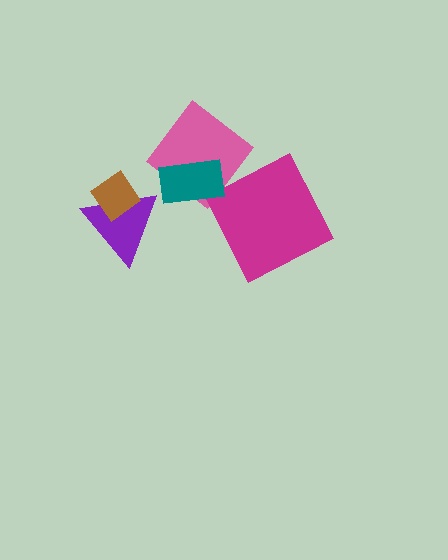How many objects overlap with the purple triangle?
1 object overlaps with the purple triangle.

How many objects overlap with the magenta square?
0 objects overlap with the magenta square.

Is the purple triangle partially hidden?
Yes, it is partially covered by another shape.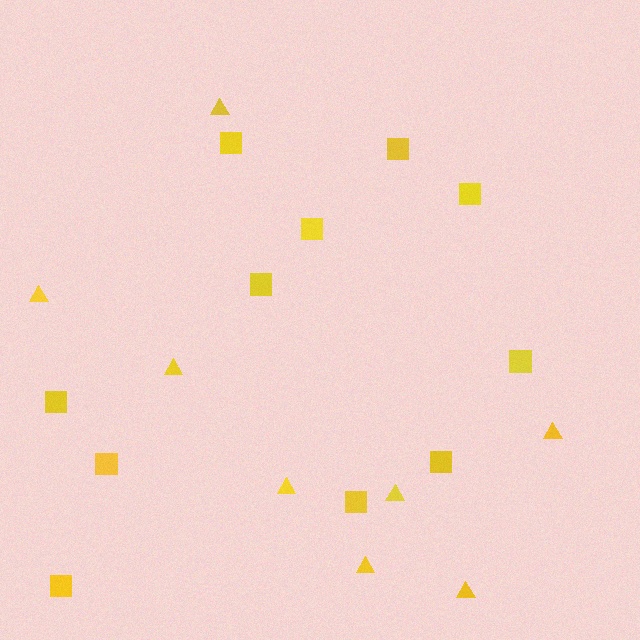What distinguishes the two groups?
There are 2 groups: one group of squares (11) and one group of triangles (8).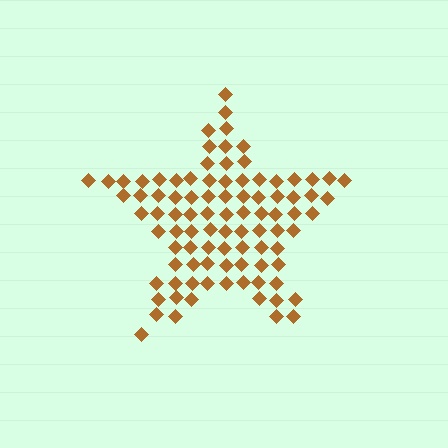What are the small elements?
The small elements are diamonds.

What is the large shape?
The large shape is a star.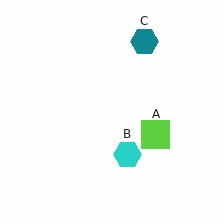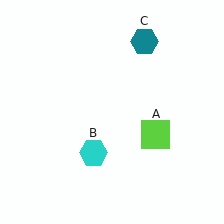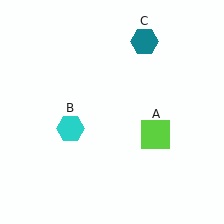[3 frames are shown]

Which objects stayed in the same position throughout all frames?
Lime square (object A) and teal hexagon (object C) remained stationary.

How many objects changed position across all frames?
1 object changed position: cyan hexagon (object B).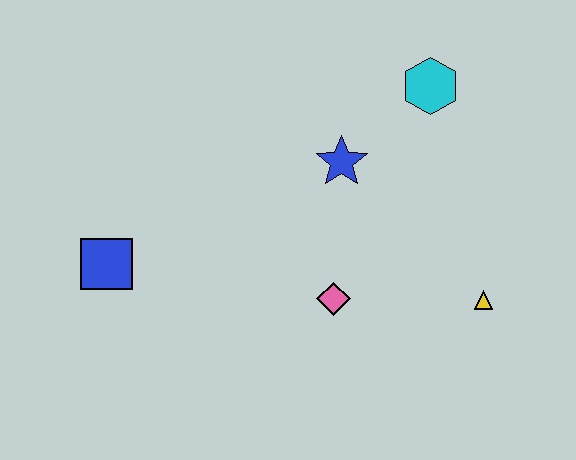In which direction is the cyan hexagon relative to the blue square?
The cyan hexagon is to the right of the blue square.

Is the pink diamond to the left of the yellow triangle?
Yes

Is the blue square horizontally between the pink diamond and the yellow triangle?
No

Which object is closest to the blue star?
The cyan hexagon is closest to the blue star.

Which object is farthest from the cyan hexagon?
The blue square is farthest from the cyan hexagon.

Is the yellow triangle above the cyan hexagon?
No